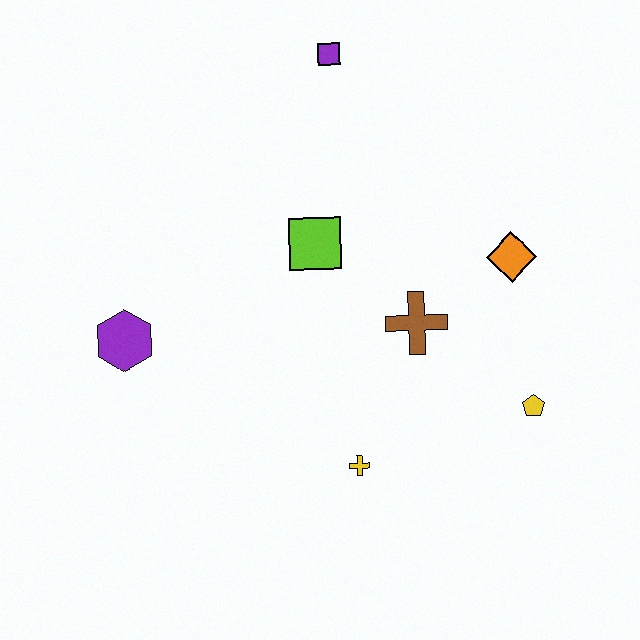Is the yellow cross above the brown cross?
No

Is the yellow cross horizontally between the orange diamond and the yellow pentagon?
No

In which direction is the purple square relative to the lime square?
The purple square is above the lime square.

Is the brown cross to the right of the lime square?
Yes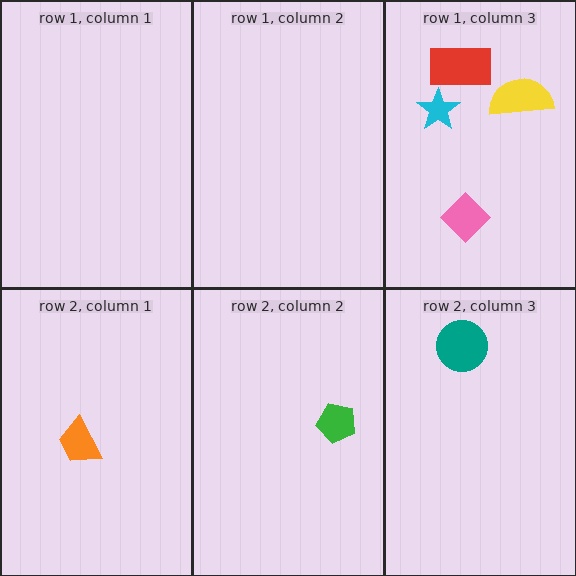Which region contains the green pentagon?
The row 2, column 2 region.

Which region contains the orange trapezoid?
The row 2, column 1 region.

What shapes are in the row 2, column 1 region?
The orange trapezoid.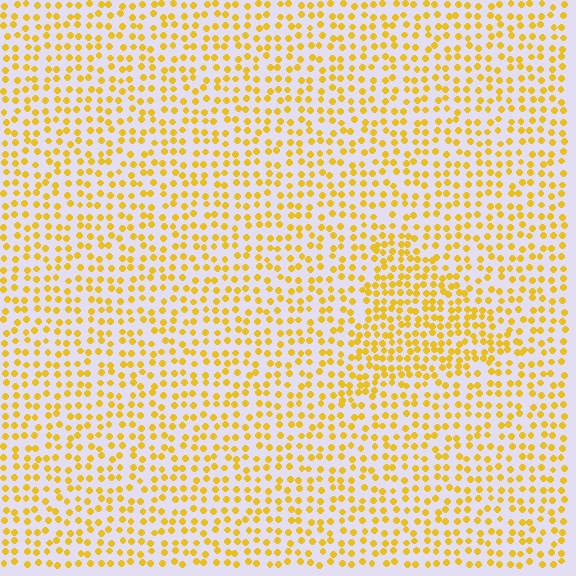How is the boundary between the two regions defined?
The boundary is defined by a change in element density (approximately 1.6x ratio). All elements are the same color, size, and shape.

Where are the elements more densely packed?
The elements are more densely packed inside the triangle boundary.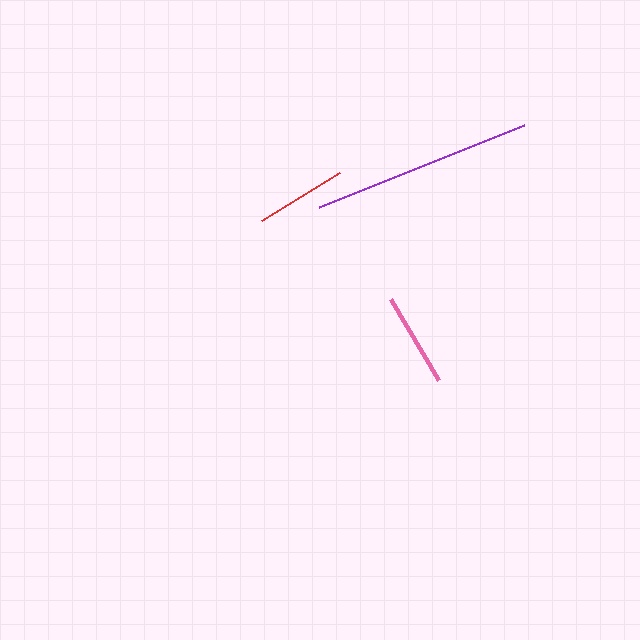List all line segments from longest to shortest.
From longest to shortest: purple, pink, red.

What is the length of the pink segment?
The pink segment is approximately 94 pixels long.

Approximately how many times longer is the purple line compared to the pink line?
The purple line is approximately 2.4 times the length of the pink line.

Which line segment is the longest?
The purple line is the longest at approximately 221 pixels.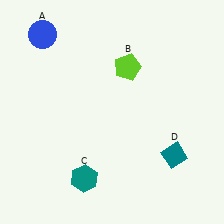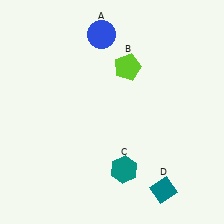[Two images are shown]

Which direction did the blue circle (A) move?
The blue circle (A) moved right.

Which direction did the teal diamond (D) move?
The teal diamond (D) moved down.